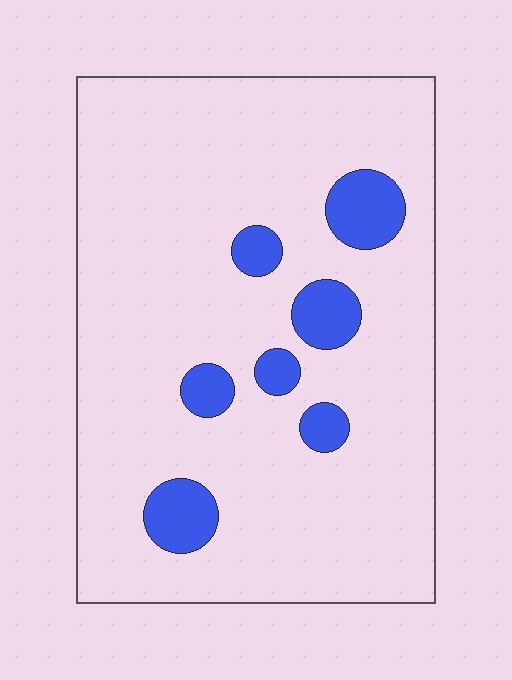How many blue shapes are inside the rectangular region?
7.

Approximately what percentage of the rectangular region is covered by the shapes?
Approximately 10%.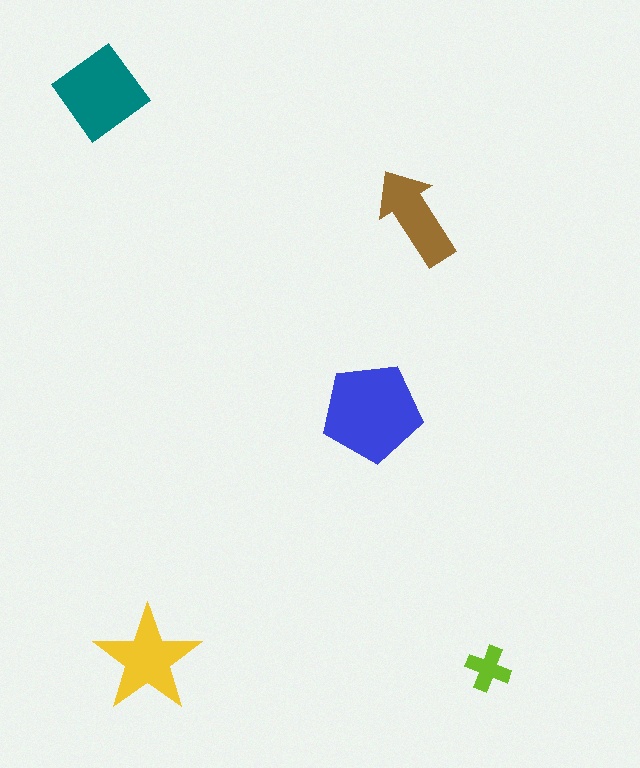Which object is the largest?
The blue pentagon.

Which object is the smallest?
The lime cross.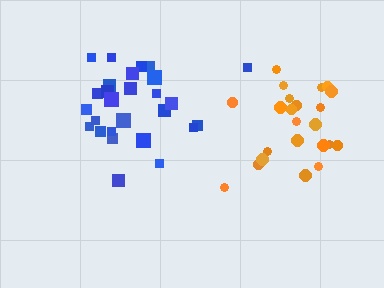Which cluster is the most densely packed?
Blue.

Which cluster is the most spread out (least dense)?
Orange.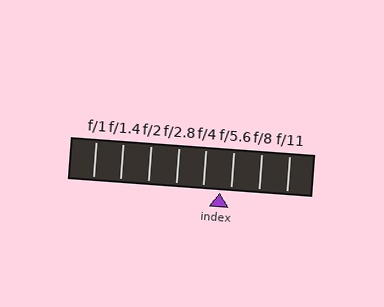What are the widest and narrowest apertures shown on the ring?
The widest aperture shown is f/1 and the narrowest is f/11.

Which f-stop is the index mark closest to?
The index mark is closest to f/5.6.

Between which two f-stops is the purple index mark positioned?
The index mark is between f/4 and f/5.6.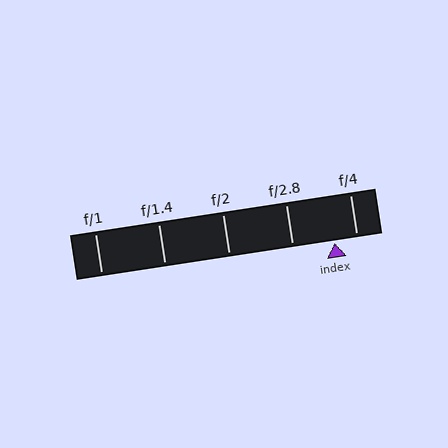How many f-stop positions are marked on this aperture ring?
There are 5 f-stop positions marked.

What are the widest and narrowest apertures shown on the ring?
The widest aperture shown is f/1 and the narrowest is f/4.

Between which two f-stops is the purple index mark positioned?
The index mark is between f/2.8 and f/4.